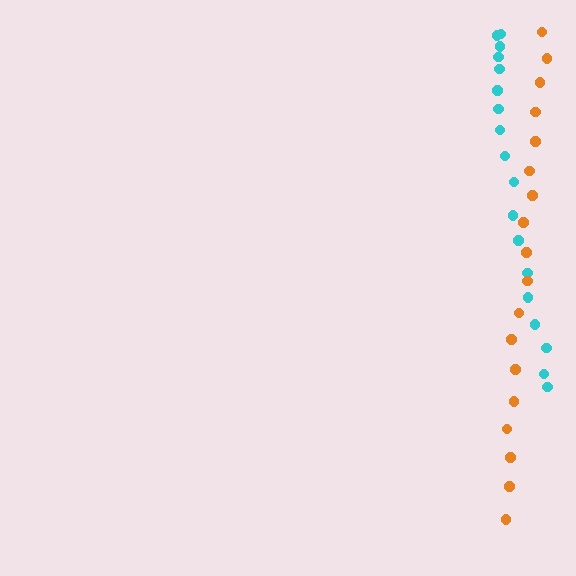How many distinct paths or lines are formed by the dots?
There are 2 distinct paths.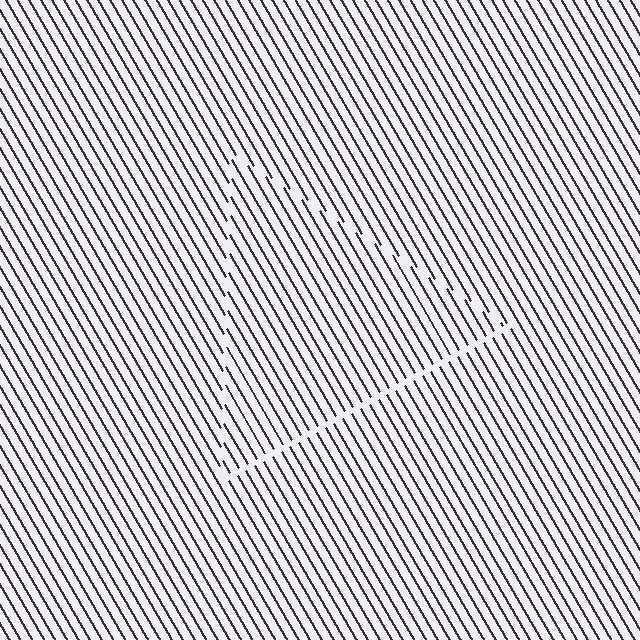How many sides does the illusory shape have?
3 sides — the line-ends trace a triangle.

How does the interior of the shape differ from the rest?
The interior of the shape contains the same grating, shifted by half a period — the contour is defined by the phase discontinuity where line-ends from the inner and outer gratings abut.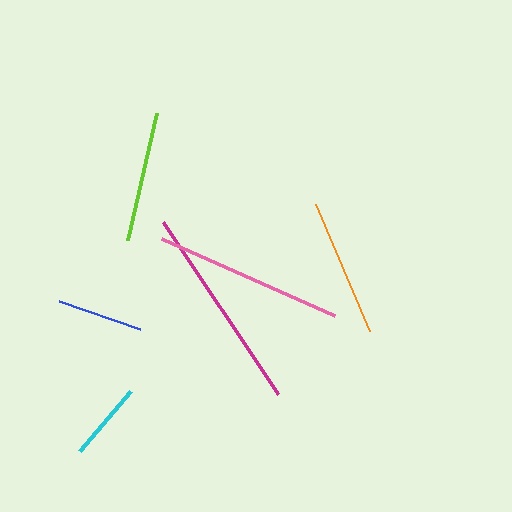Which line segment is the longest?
The magenta line is the longest at approximately 207 pixels.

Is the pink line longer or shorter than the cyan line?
The pink line is longer than the cyan line.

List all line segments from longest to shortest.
From longest to shortest: magenta, pink, orange, lime, blue, cyan.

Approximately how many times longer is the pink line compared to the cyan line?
The pink line is approximately 2.4 times the length of the cyan line.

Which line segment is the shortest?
The cyan line is the shortest at approximately 79 pixels.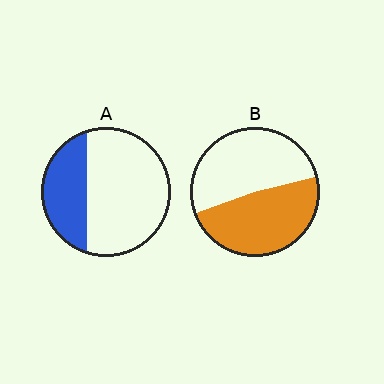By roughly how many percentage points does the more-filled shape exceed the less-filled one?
By roughly 15 percentage points (B over A).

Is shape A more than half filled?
No.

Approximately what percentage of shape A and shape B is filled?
A is approximately 30% and B is approximately 50%.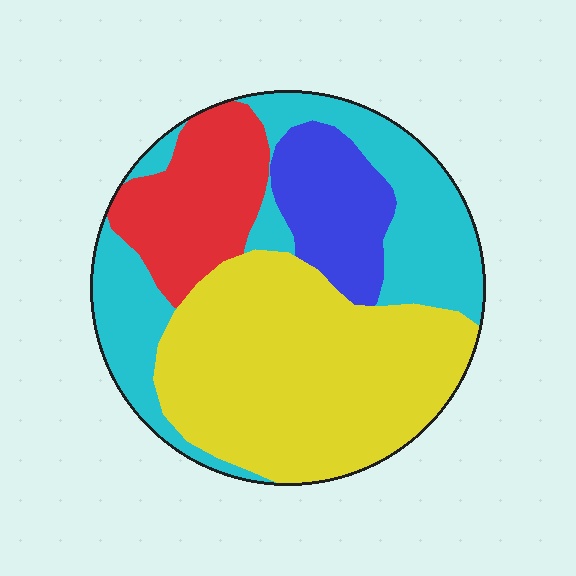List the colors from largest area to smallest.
From largest to smallest: yellow, cyan, red, blue.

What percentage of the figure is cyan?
Cyan takes up about one quarter (1/4) of the figure.